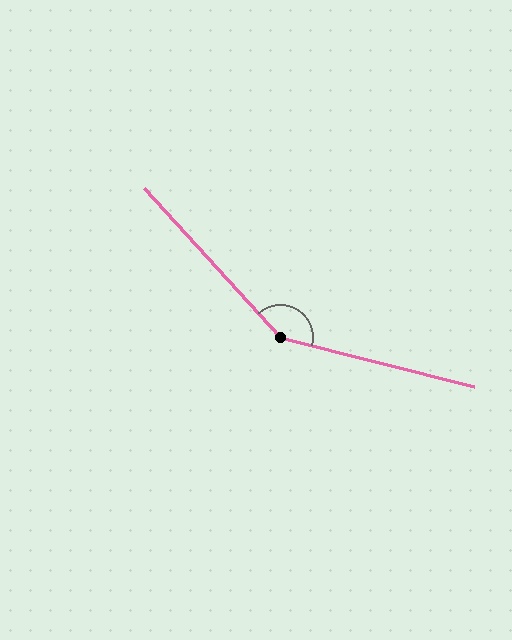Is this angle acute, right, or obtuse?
It is obtuse.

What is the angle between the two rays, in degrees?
Approximately 147 degrees.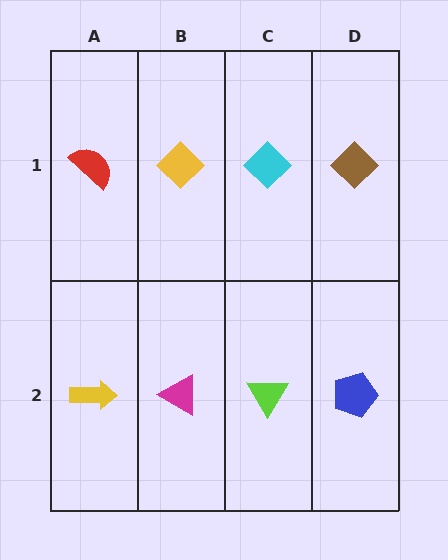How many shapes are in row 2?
4 shapes.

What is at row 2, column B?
A magenta triangle.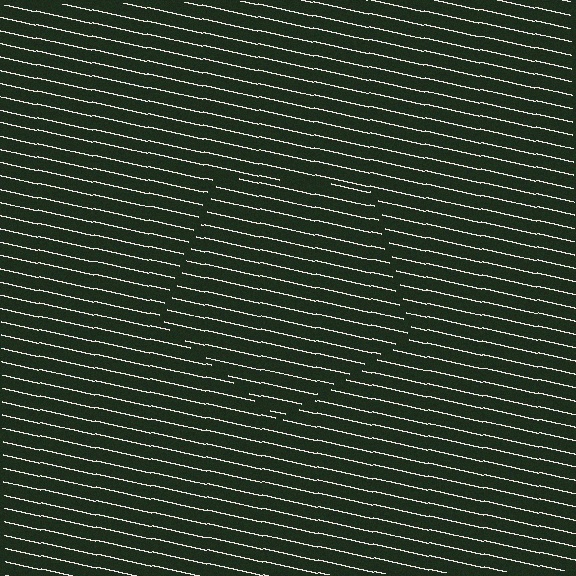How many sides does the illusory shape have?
5 sides — the line-ends trace a pentagon.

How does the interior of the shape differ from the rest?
The interior of the shape contains the same grating, shifted by half a period — the contour is defined by the phase discontinuity where line-ends from the inner and outer gratings abut.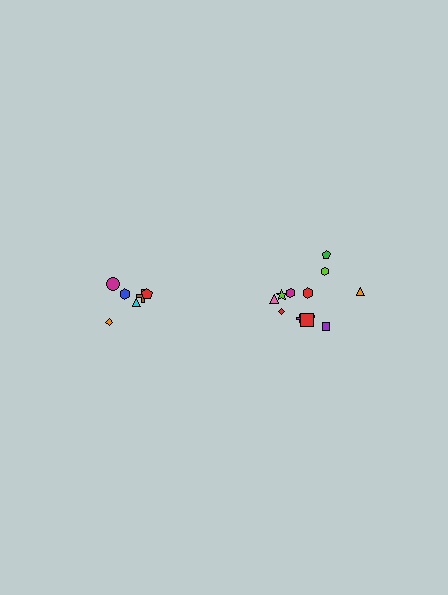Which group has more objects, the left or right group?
The right group.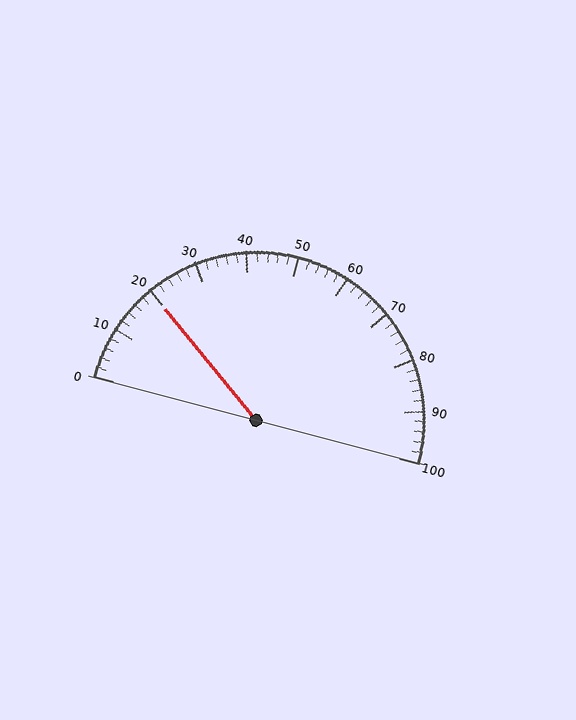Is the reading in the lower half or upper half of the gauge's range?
The reading is in the lower half of the range (0 to 100).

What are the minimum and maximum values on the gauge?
The gauge ranges from 0 to 100.